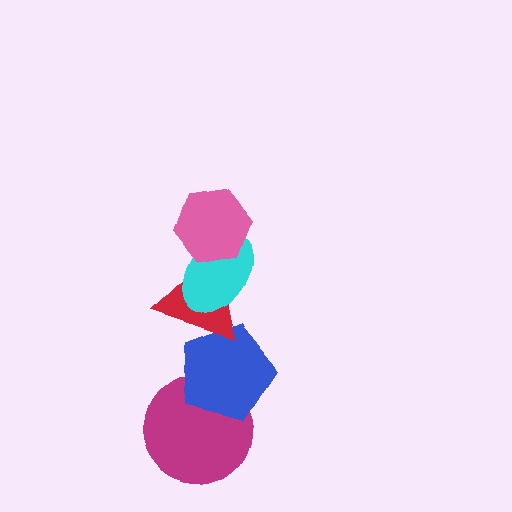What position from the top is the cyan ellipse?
The cyan ellipse is 2nd from the top.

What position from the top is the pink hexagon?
The pink hexagon is 1st from the top.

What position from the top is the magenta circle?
The magenta circle is 5th from the top.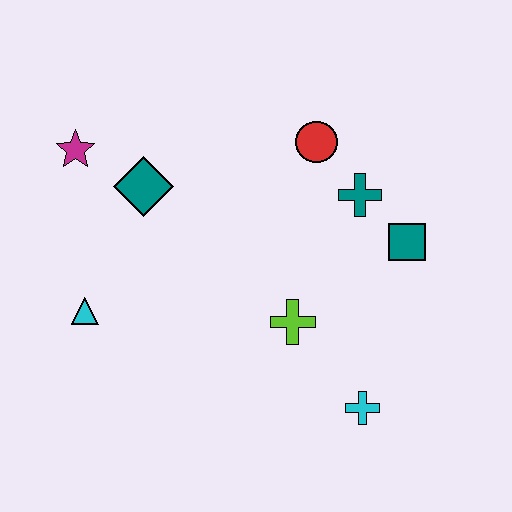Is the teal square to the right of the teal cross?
Yes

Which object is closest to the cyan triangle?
The teal diamond is closest to the cyan triangle.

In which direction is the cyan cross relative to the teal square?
The cyan cross is below the teal square.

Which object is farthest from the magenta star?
The cyan cross is farthest from the magenta star.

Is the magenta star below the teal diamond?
No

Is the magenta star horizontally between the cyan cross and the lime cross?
No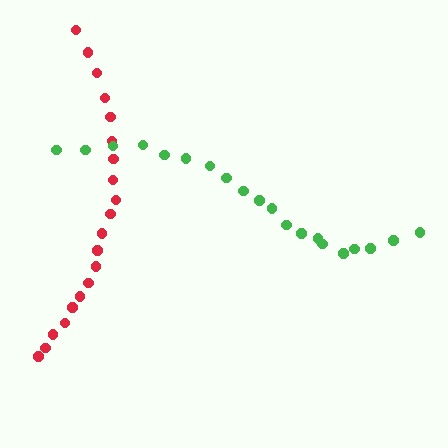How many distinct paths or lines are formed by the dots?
There are 2 distinct paths.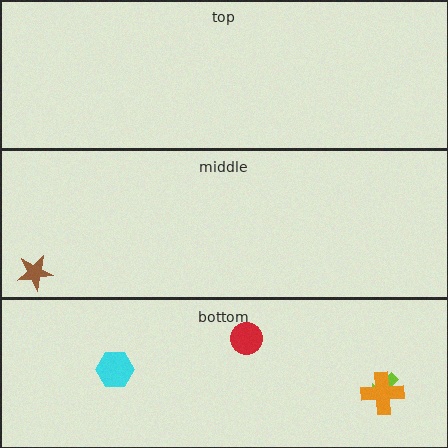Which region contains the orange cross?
The bottom region.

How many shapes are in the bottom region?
4.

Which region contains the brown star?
The middle region.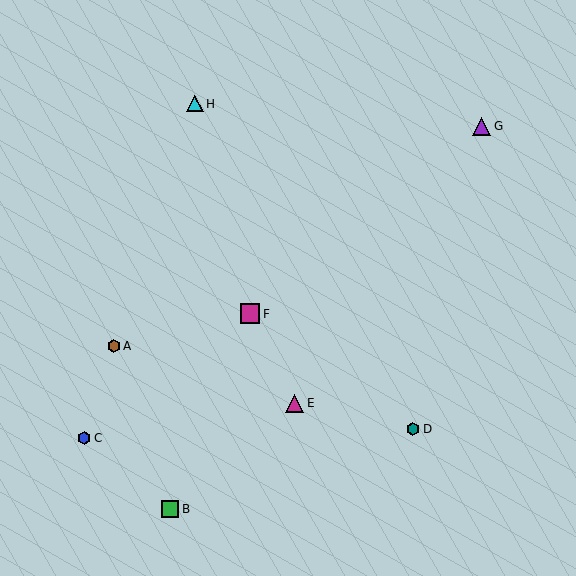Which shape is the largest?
The magenta square (labeled F) is the largest.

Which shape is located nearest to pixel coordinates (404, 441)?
The teal hexagon (labeled D) at (413, 429) is nearest to that location.